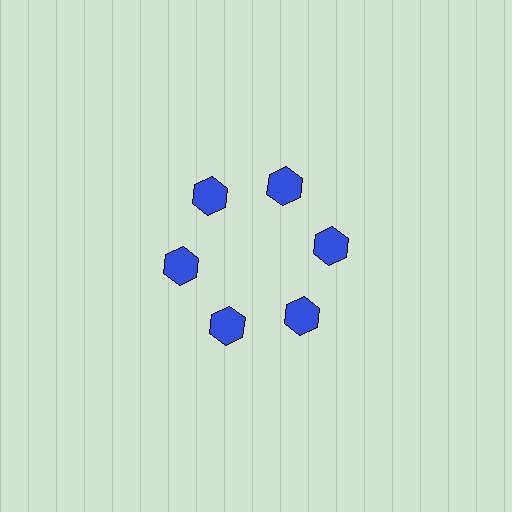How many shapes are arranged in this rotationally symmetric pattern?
There are 6 shapes, arranged in 6 groups of 1.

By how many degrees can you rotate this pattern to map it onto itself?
The pattern maps onto itself every 60 degrees of rotation.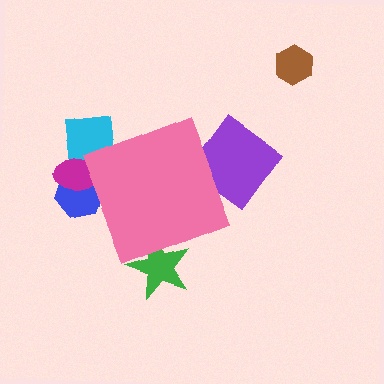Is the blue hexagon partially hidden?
Yes, the blue hexagon is partially hidden behind the pink diamond.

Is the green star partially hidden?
Yes, the green star is partially hidden behind the pink diamond.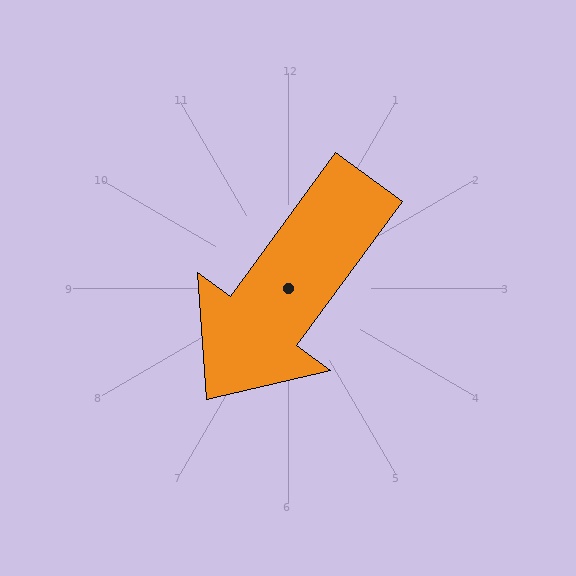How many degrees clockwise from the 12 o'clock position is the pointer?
Approximately 216 degrees.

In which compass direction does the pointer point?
Southwest.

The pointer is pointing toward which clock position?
Roughly 7 o'clock.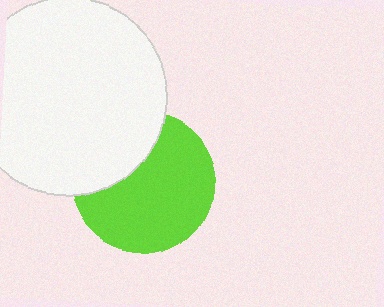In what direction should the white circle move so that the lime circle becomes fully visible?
The white circle should move toward the upper-left. That is the shortest direction to clear the overlap and leave the lime circle fully visible.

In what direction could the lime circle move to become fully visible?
The lime circle could move toward the lower-right. That would shift it out from behind the white circle entirely.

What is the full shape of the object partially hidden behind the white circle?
The partially hidden object is a lime circle.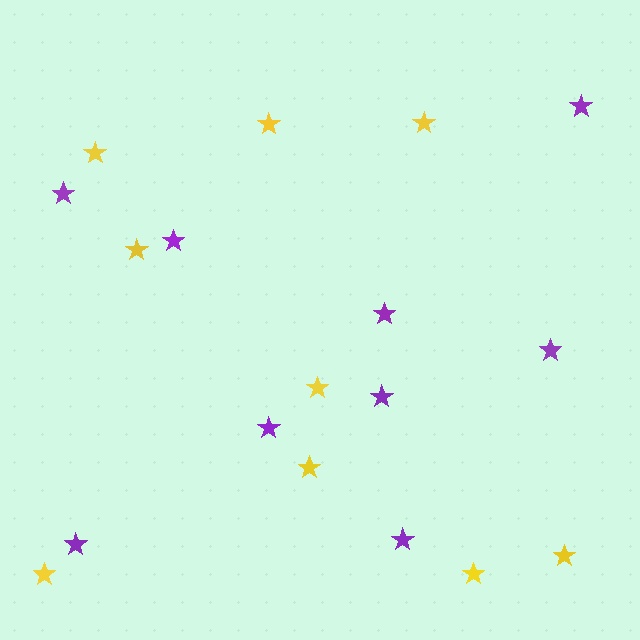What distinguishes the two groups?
There are 2 groups: one group of yellow stars (9) and one group of purple stars (9).